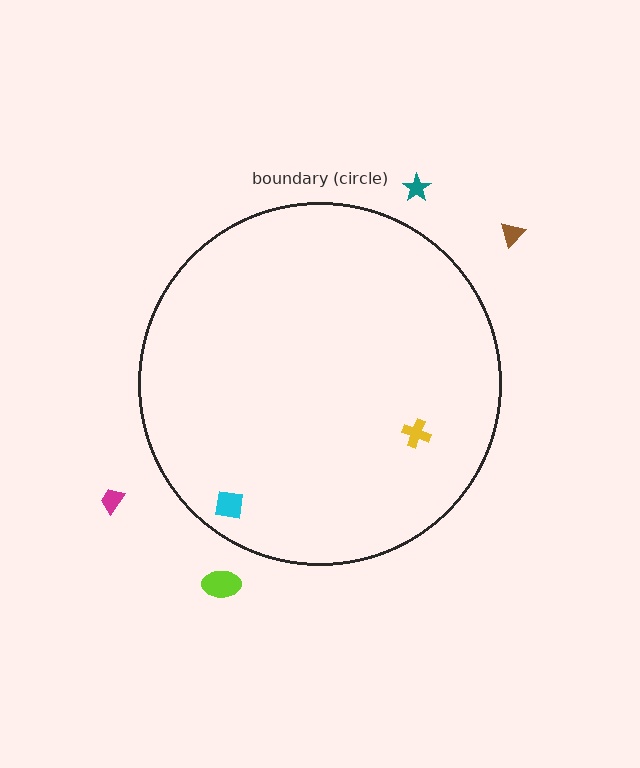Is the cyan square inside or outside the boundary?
Inside.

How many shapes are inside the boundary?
2 inside, 4 outside.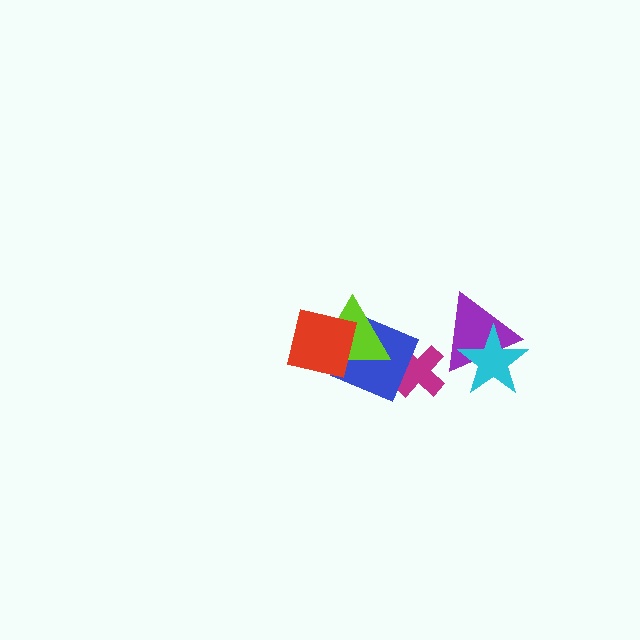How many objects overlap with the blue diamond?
3 objects overlap with the blue diamond.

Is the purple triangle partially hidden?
Yes, it is partially covered by another shape.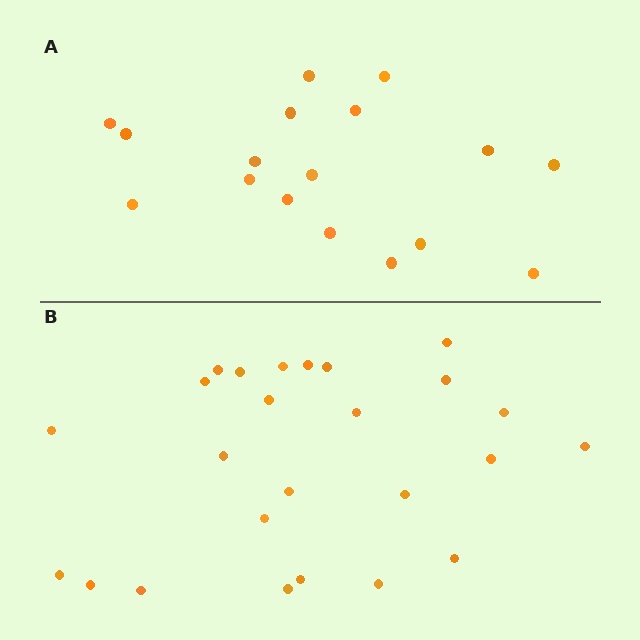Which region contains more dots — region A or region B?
Region B (the bottom region) has more dots.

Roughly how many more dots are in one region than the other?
Region B has roughly 8 or so more dots than region A.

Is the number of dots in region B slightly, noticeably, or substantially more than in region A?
Region B has substantially more. The ratio is roughly 1.5 to 1.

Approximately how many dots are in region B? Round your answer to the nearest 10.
About 20 dots. (The exact count is 25, which rounds to 20.)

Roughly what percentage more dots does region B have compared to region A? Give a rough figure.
About 45% more.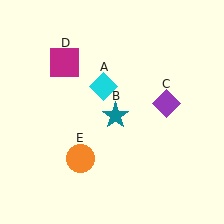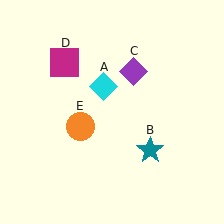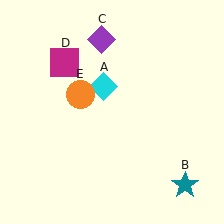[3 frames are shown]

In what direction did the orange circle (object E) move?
The orange circle (object E) moved up.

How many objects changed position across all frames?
3 objects changed position: teal star (object B), purple diamond (object C), orange circle (object E).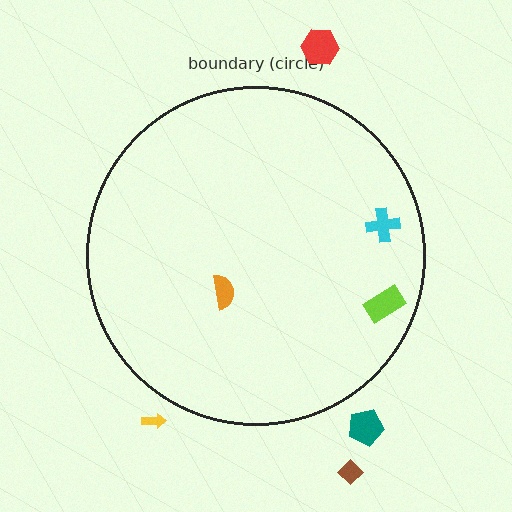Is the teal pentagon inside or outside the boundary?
Outside.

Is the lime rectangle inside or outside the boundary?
Inside.